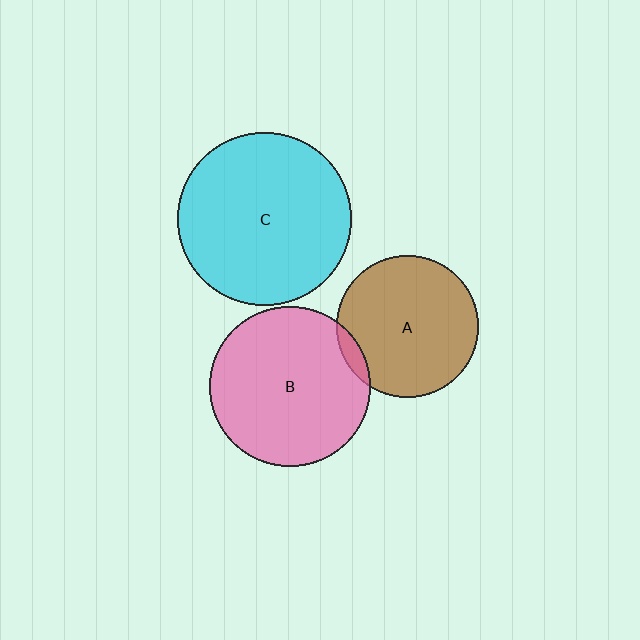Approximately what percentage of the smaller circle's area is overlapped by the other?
Approximately 5%.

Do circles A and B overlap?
Yes.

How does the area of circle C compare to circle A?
Approximately 1.5 times.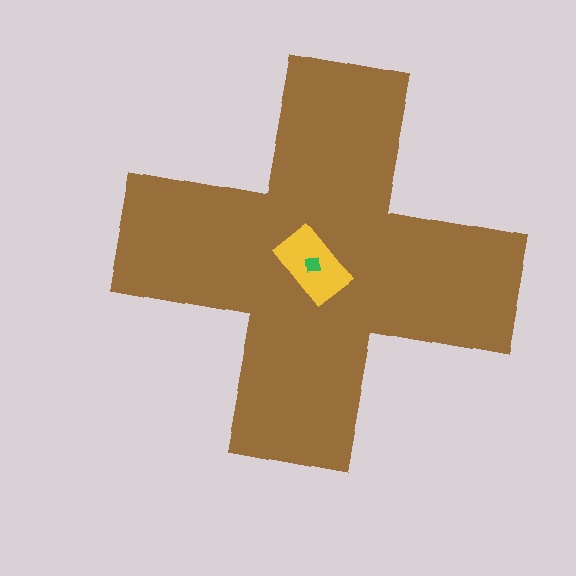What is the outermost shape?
The brown cross.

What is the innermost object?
The green square.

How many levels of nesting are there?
3.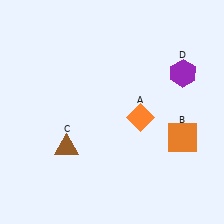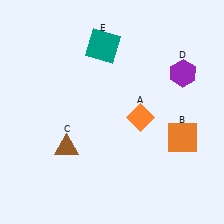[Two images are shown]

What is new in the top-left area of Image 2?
A teal square (E) was added in the top-left area of Image 2.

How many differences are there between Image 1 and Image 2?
There is 1 difference between the two images.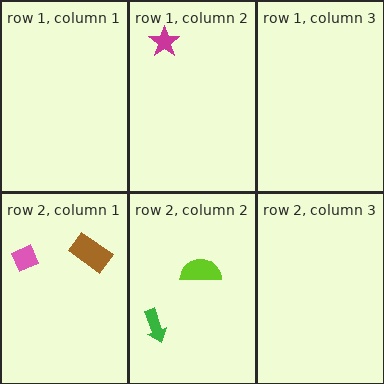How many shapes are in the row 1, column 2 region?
1.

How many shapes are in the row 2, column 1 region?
2.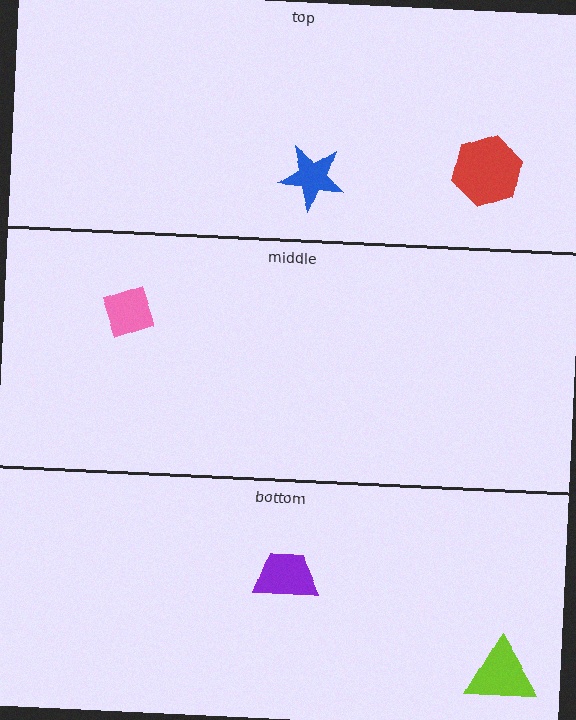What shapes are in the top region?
The blue star, the red hexagon.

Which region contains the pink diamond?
The middle region.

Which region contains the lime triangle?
The bottom region.